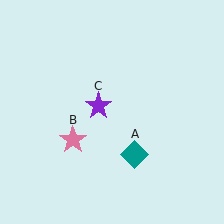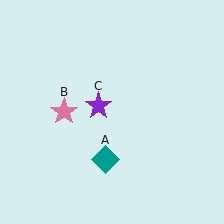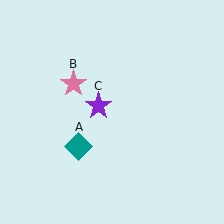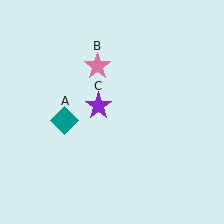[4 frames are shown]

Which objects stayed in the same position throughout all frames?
Purple star (object C) remained stationary.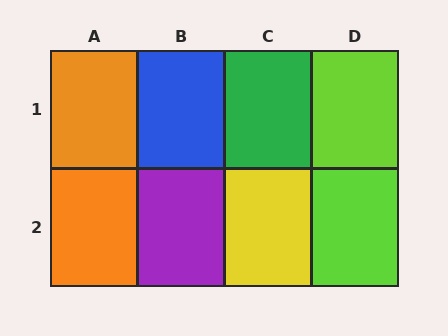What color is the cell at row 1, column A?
Orange.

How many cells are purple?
1 cell is purple.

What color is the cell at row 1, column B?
Blue.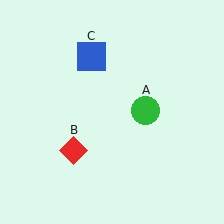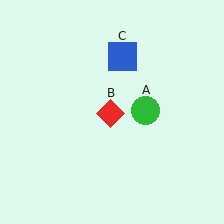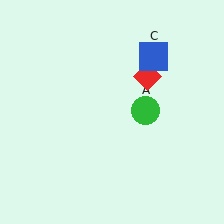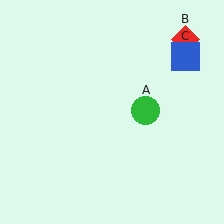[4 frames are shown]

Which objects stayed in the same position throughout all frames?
Green circle (object A) remained stationary.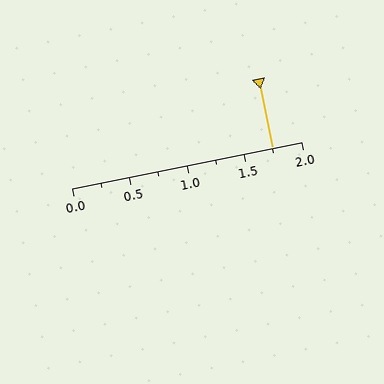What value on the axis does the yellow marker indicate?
The marker indicates approximately 1.75.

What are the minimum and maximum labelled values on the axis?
The axis runs from 0.0 to 2.0.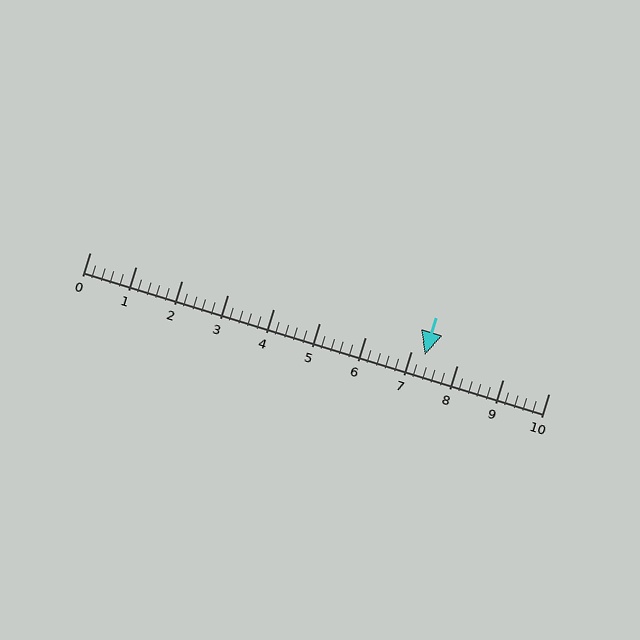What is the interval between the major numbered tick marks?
The major tick marks are spaced 1 units apart.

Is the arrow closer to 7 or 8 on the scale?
The arrow is closer to 7.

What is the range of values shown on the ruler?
The ruler shows values from 0 to 10.